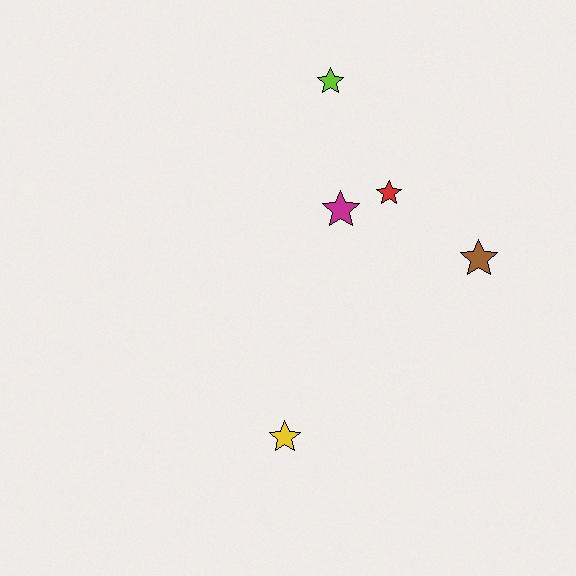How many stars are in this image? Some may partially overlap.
There are 5 stars.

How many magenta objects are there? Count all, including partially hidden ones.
There is 1 magenta object.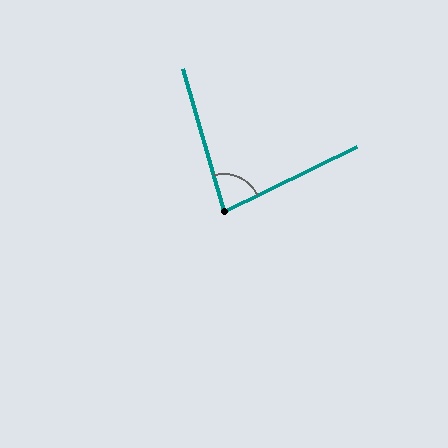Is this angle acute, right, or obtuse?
It is acute.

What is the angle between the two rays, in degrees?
Approximately 80 degrees.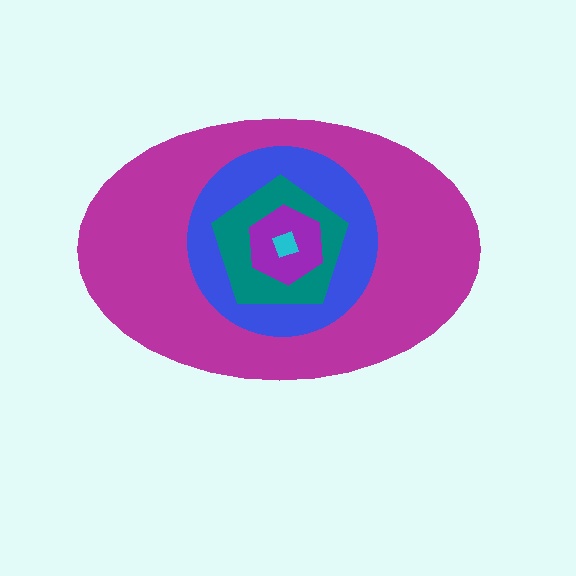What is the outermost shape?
The magenta ellipse.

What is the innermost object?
The cyan square.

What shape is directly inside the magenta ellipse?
The blue circle.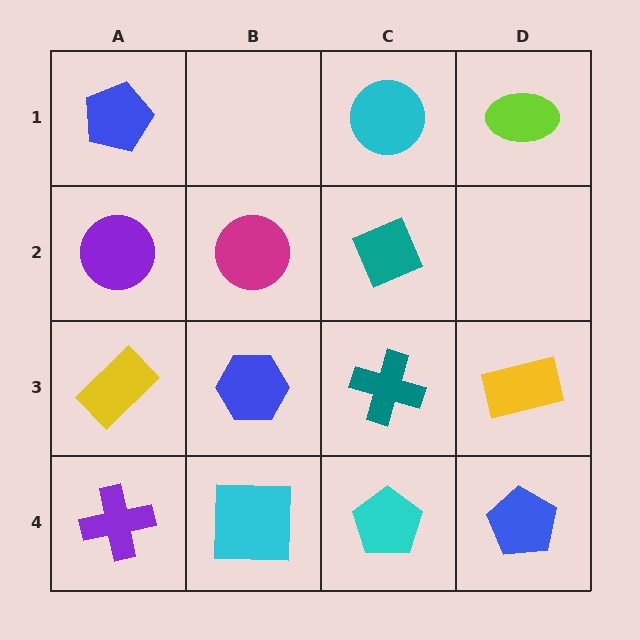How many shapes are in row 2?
3 shapes.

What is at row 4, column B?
A cyan square.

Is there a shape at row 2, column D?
No, that cell is empty.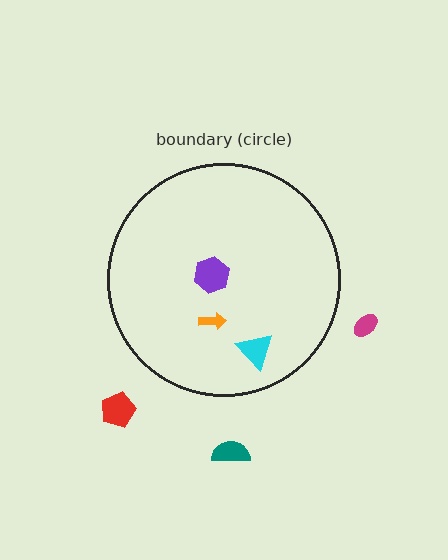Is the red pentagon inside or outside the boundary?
Outside.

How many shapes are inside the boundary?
3 inside, 3 outside.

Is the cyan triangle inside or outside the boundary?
Inside.